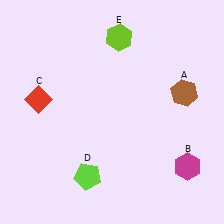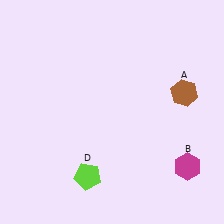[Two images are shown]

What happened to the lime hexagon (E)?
The lime hexagon (E) was removed in Image 2. It was in the top-right area of Image 1.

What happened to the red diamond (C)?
The red diamond (C) was removed in Image 2. It was in the top-left area of Image 1.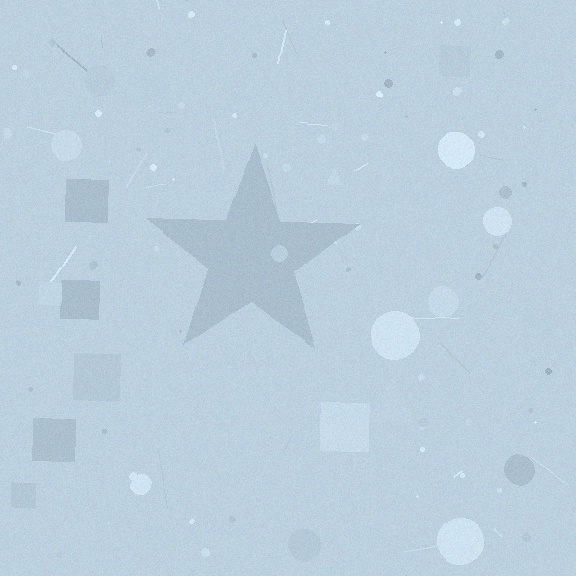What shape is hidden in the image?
A star is hidden in the image.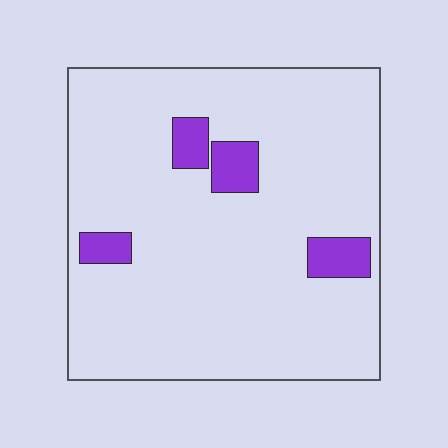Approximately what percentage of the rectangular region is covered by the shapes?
Approximately 10%.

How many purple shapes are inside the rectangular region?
4.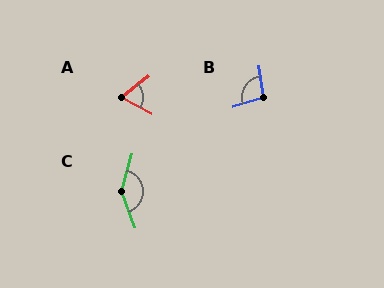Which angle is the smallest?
A, at approximately 67 degrees.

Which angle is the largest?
C, at approximately 144 degrees.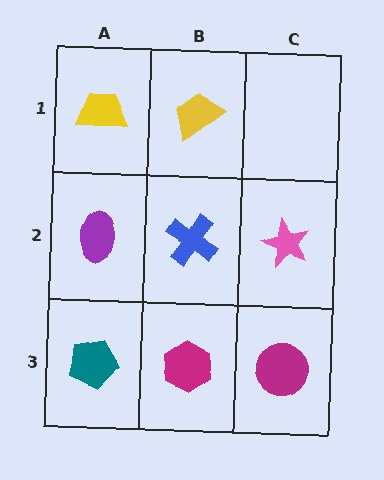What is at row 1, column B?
A yellow trapezoid.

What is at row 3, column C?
A magenta circle.